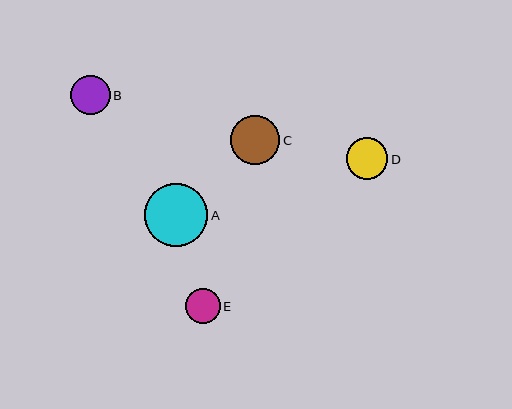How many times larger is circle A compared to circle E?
Circle A is approximately 1.8 times the size of circle E.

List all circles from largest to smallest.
From largest to smallest: A, C, D, B, E.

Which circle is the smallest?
Circle E is the smallest with a size of approximately 34 pixels.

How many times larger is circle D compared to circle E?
Circle D is approximately 1.2 times the size of circle E.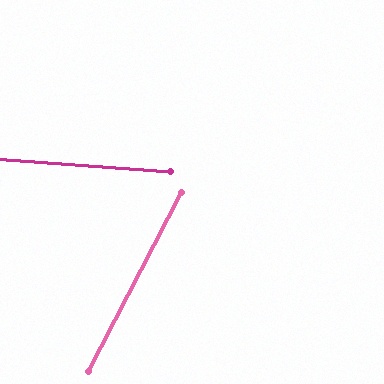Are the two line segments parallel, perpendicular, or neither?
Neither parallel nor perpendicular — they differ by about 67°.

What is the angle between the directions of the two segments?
Approximately 67 degrees.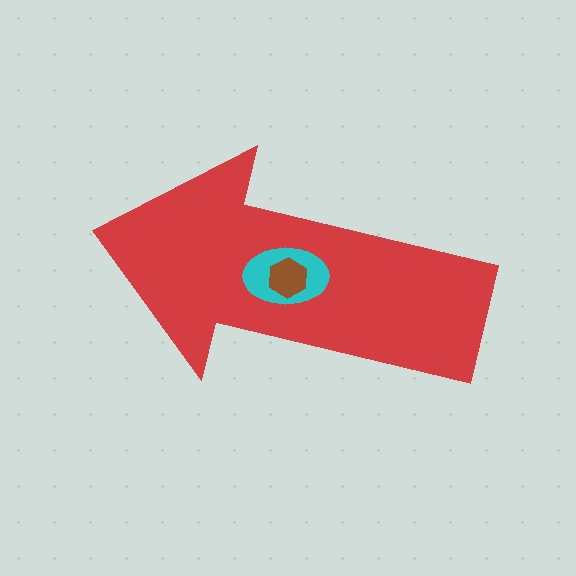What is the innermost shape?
The brown hexagon.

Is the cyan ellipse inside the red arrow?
Yes.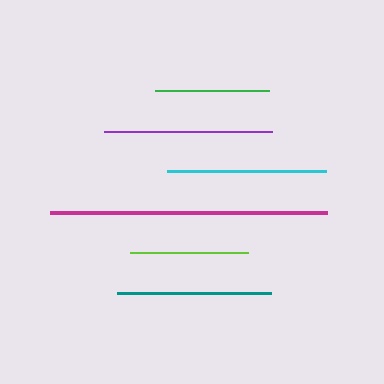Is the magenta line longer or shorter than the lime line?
The magenta line is longer than the lime line.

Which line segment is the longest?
The magenta line is the longest at approximately 277 pixels.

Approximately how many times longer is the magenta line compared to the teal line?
The magenta line is approximately 1.8 times the length of the teal line.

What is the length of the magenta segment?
The magenta segment is approximately 277 pixels long.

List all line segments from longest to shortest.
From longest to shortest: magenta, purple, cyan, teal, lime, green.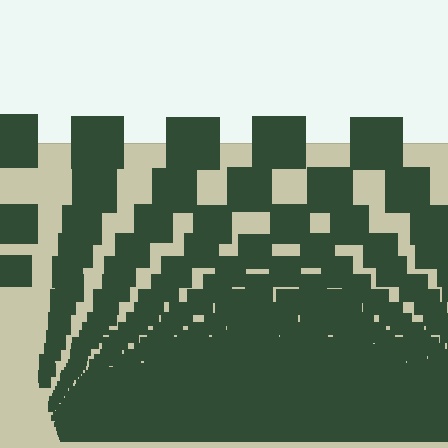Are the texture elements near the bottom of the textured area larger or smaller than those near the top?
Smaller. The gradient is inverted — elements near the bottom are smaller and denser.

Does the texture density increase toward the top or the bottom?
Density increases toward the bottom.